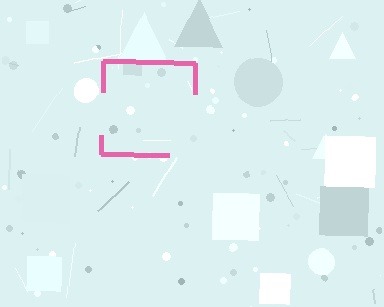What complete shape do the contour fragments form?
The contour fragments form a square.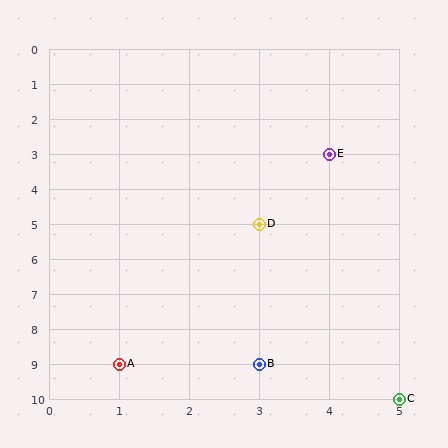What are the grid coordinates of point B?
Point B is at grid coordinates (3, 9).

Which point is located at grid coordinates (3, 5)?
Point D is at (3, 5).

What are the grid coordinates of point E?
Point E is at grid coordinates (4, 3).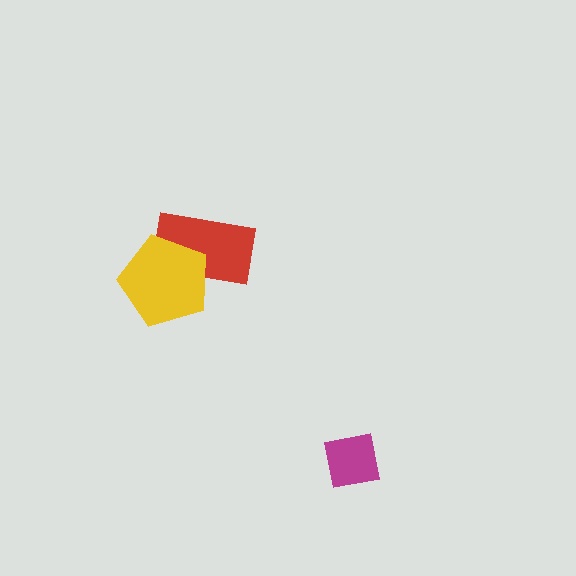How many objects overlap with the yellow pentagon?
1 object overlaps with the yellow pentagon.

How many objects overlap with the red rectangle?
1 object overlaps with the red rectangle.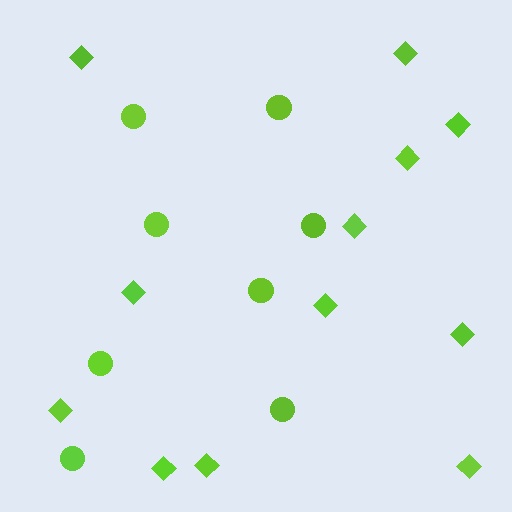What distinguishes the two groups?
There are 2 groups: one group of circles (8) and one group of diamonds (12).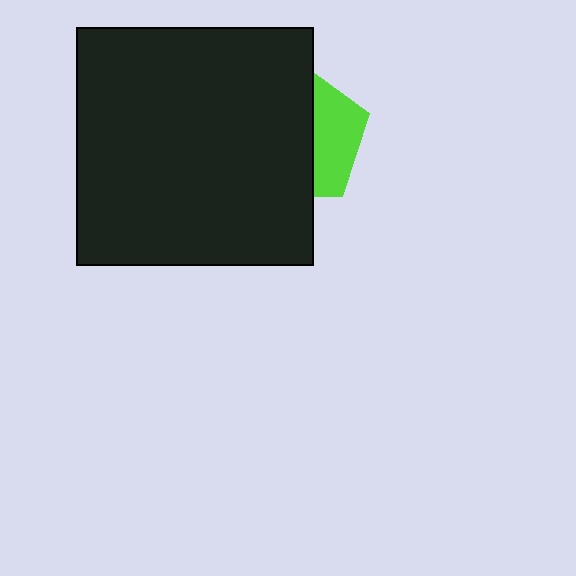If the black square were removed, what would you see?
You would see the complete lime pentagon.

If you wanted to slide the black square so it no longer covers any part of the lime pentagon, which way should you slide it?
Slide it left — that is the most direct way to separate the two shapes.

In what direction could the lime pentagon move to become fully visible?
The lime pentagon could move right. That would shift it out from behind the black square entirely.